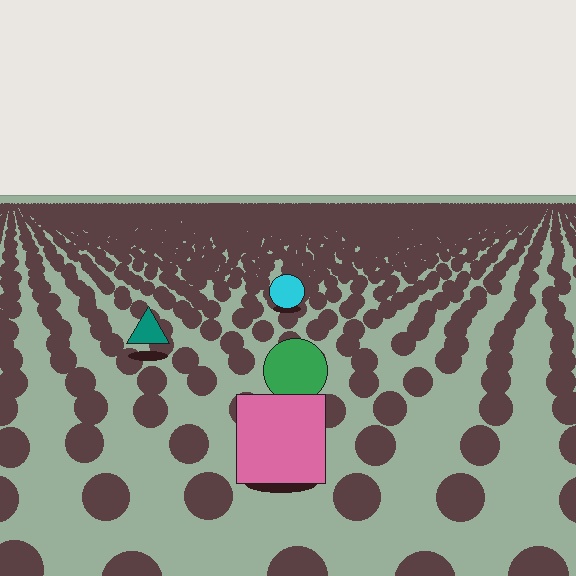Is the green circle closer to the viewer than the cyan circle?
Yes. The green circle is closer — you can tell from the texture gradient: the ground texture is coarser near it.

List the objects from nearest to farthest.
From nearest to farthest: the pink square, the green circle, the teal triangle, the cyan circle.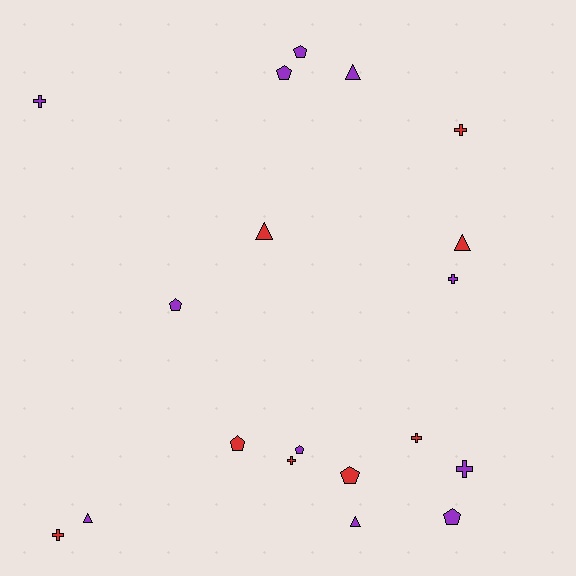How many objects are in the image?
There are 19 objects.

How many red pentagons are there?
There are 2 red pentagons.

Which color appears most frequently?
Purple, with 11 objects.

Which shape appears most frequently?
Cross, with 7 objects.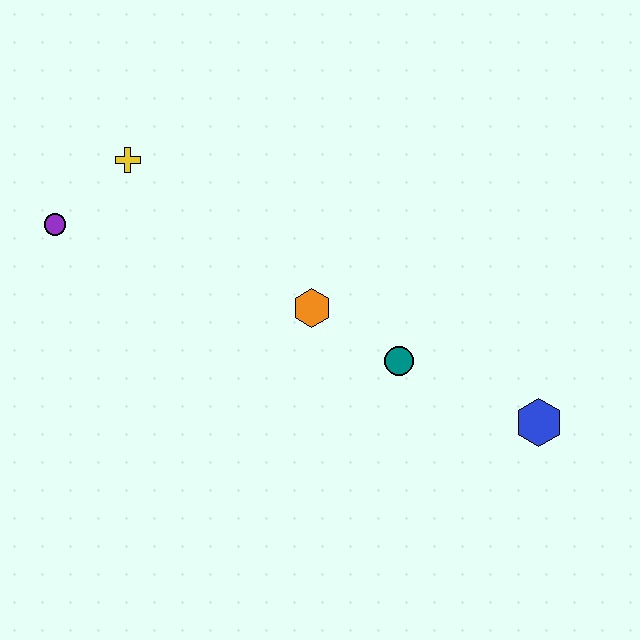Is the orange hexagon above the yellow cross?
No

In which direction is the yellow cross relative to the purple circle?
The yellow cross is to the right of the purple circle.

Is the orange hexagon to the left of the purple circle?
No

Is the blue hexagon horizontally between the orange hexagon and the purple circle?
No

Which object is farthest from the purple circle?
The blue hexagon is farthest from the purple circle.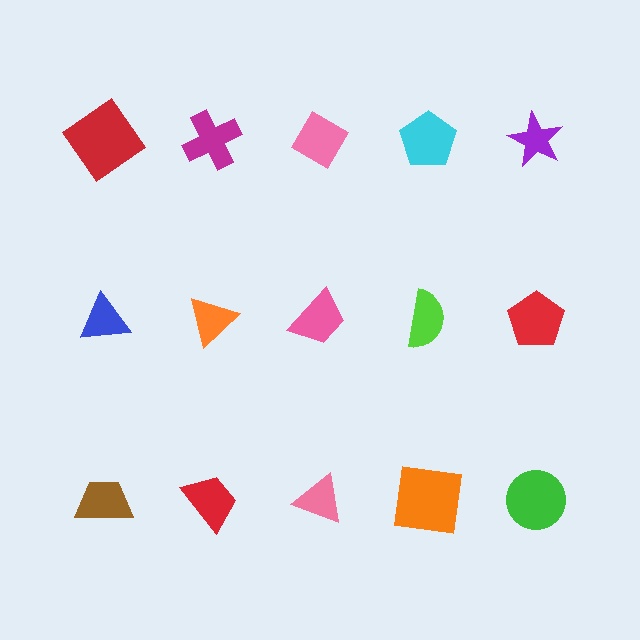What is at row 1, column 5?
A purple star.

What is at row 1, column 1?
A red diamond.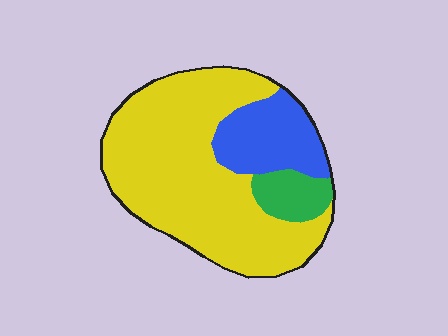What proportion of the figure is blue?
Blue takes up about one fifth (1/5) of the figure.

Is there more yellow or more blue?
Yellow.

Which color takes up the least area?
Green, at roughly 10%.